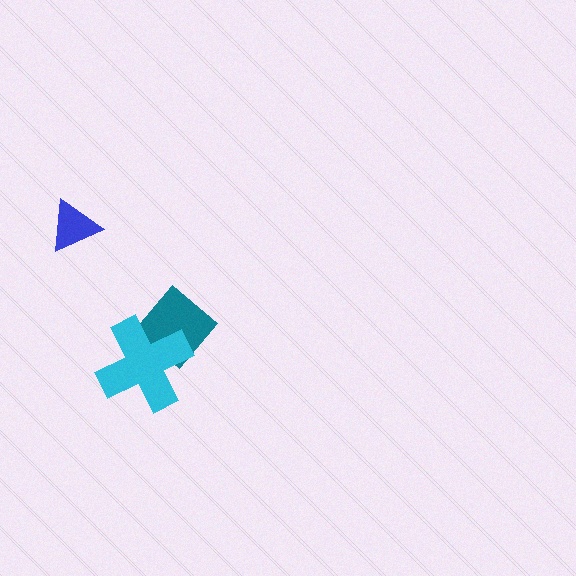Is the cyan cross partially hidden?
No, no other shape covers it.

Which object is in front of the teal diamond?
The cyan cross is in front of the teal diamond.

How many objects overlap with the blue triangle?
0 objects overlap with the blue triangle.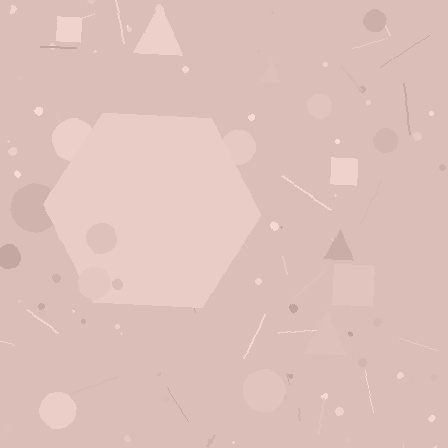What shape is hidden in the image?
A hexagon is hidden in the image.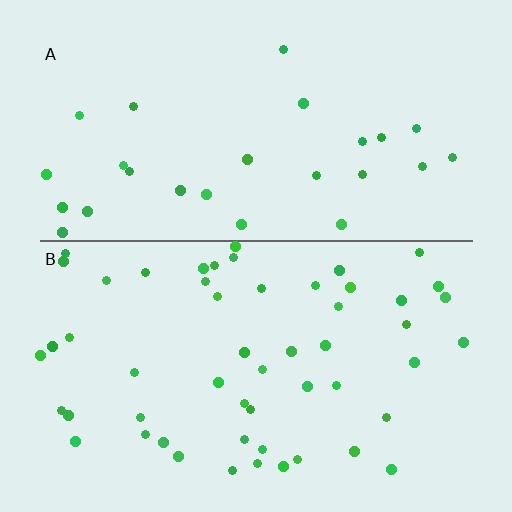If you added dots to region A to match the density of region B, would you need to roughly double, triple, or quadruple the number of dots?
Approximately double.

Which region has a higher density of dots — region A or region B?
B (the bottom).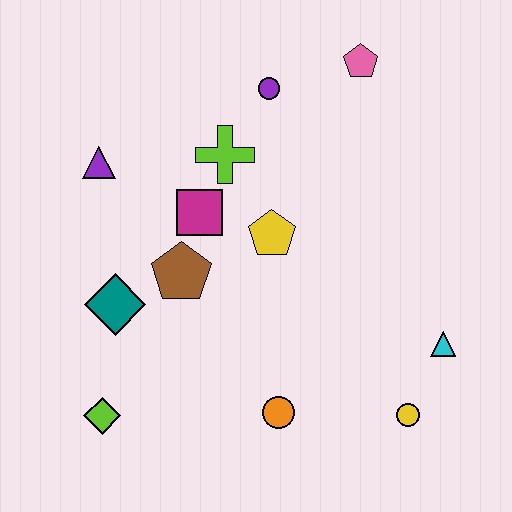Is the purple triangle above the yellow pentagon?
Yes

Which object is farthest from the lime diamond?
The pink pentagon is farthest from the lime diamond.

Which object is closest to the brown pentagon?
The magenta square is closest to the brown pentagon.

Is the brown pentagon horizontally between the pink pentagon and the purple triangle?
Yes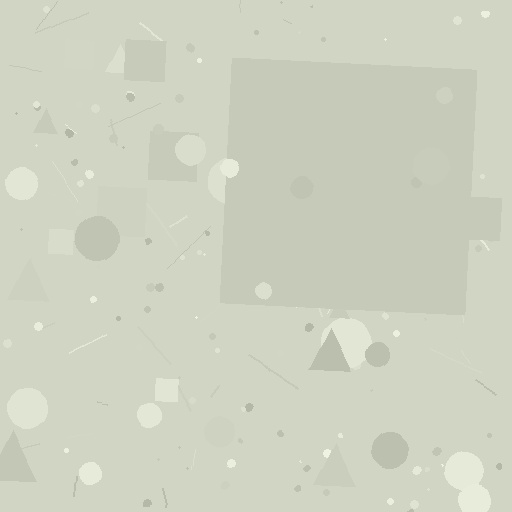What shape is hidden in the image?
A square is hidden in the image.